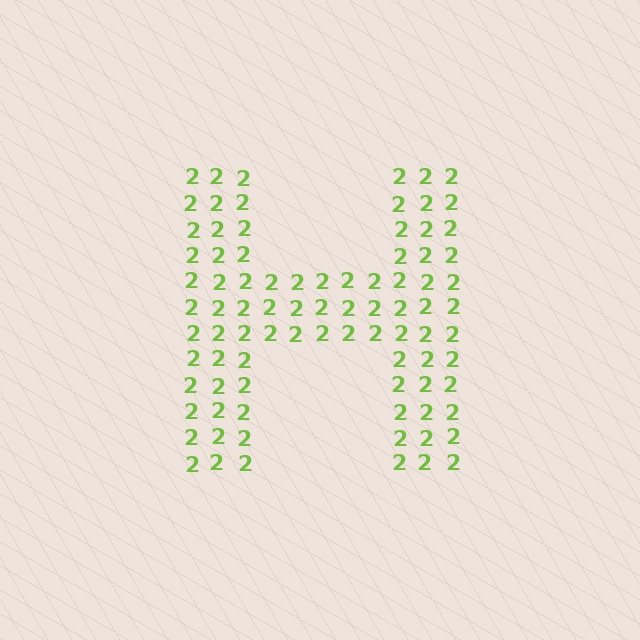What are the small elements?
The small elements are digit 2's.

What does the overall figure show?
The overall figure shows the letter H.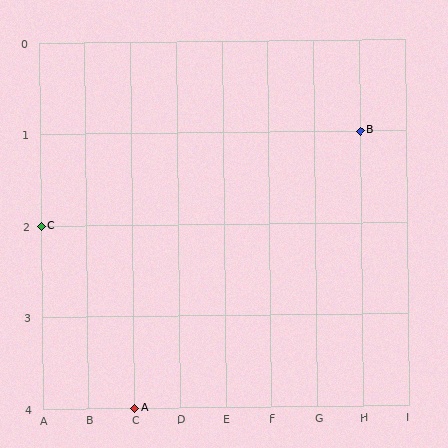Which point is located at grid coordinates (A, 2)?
Point C is at (A, 2).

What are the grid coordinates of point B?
Point B is at grid coordinates (H, 1).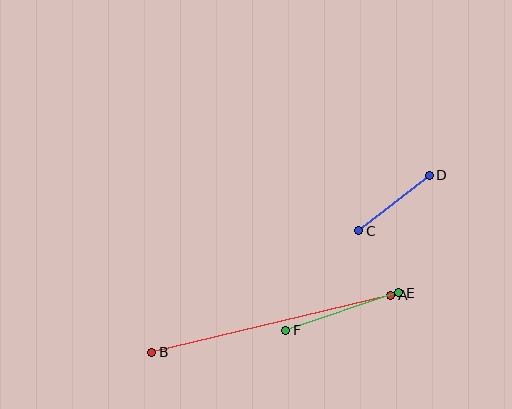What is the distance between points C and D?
The distance is approximately 90 pixels.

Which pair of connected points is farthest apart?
Points A and B are farthest apart.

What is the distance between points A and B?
The distance is approximately 246 pixels.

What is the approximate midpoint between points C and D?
The midpoint is at approximately (394, 203) pixels.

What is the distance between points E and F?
The distance is approximately 119 pixels.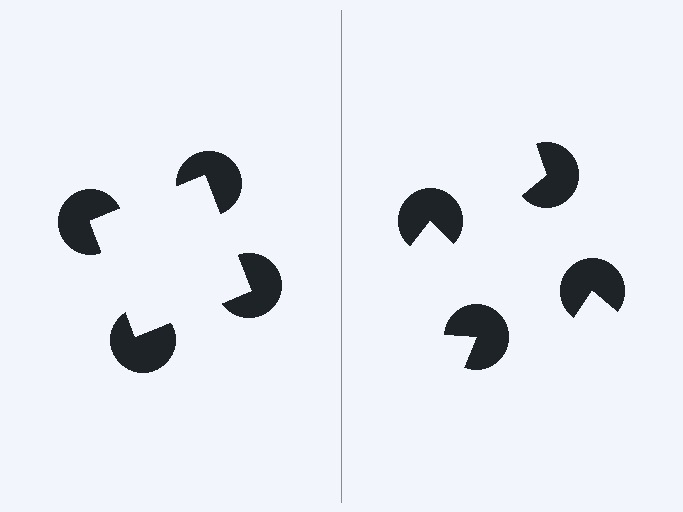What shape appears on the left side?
An illusory square.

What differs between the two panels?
The pac-man discs are positioned identically on both sides; only the wedge orientations differ. On the left they align to a square; on the right they are misaligned.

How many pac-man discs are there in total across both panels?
8 — 4 on each side.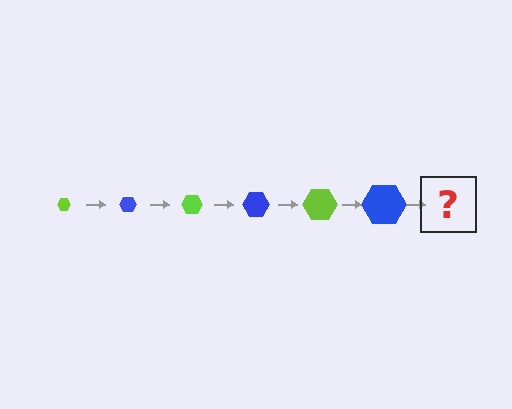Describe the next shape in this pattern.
It should be a lime hexagon, larger than the previous one.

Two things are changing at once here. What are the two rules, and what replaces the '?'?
The two rules are that the hexagon grows larger each step and the color cycles through lime and blue. The '?' should be a lime hexagon, larger than the previous one.